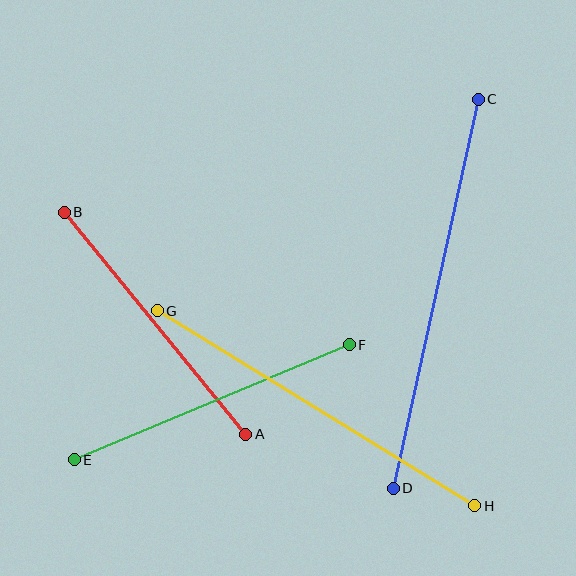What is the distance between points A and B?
The distance is approximately 287 pixels.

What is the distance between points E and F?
The distance is approximately 298 pixels.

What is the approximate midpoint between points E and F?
The midpoint is at approximately (212, 402) pixels.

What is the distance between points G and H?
The distance is approximately 372 pixels.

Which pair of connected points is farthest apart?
Points C and D are farthest apart.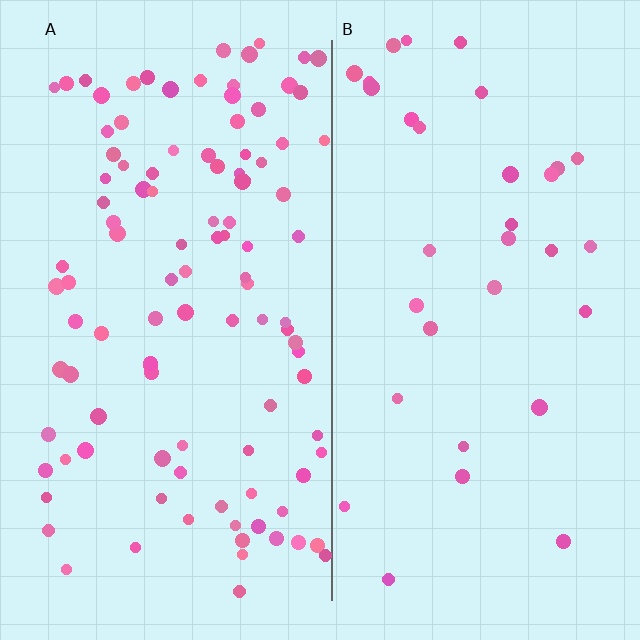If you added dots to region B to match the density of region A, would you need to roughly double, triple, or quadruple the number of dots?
Approximately triple.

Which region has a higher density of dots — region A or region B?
A (the left).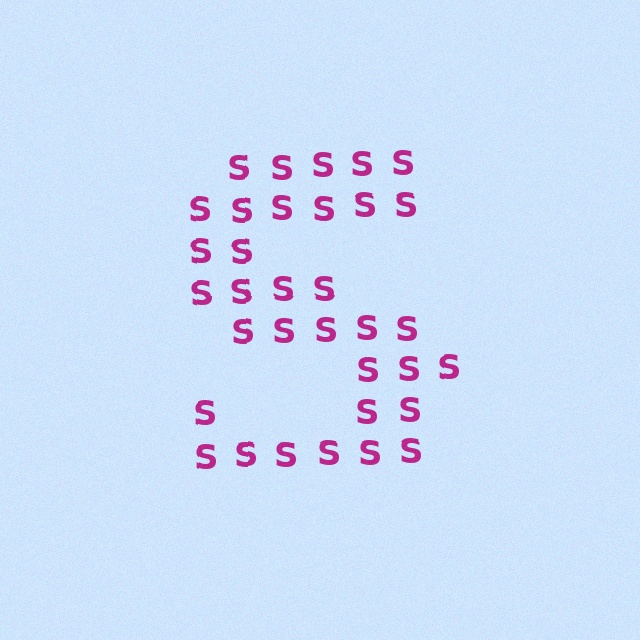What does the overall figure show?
The overall figure shows the letter S.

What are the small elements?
The small elements are letter S's.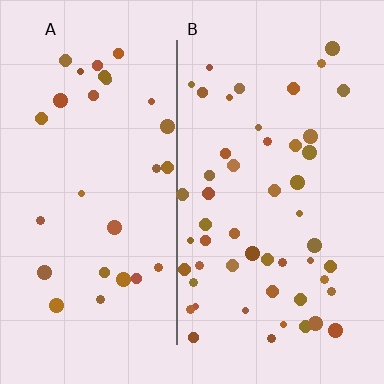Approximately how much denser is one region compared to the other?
Approximately 1.7× — region B over region A.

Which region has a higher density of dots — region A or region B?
B (the right).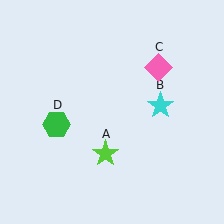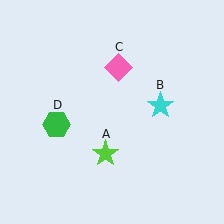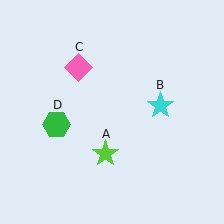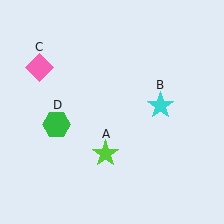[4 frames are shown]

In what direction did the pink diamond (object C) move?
The pink diamond (object C) moved left.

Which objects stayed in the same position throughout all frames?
Lime star (object A) and cyan star (object B) and green hexagon (object D) remained stationary.